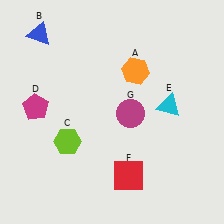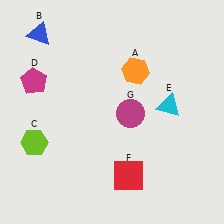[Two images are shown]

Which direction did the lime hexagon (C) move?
The lime hexagon (C) moved left.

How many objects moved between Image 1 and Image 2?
2 objects moved between the two images.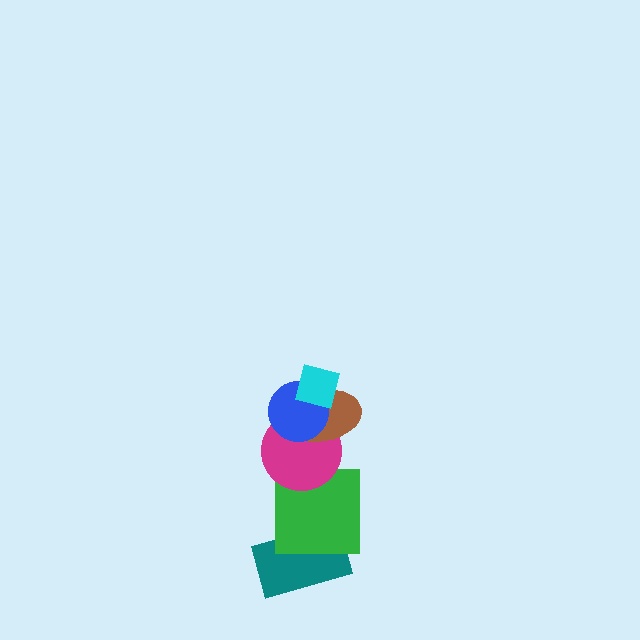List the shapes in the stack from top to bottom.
From top to bottom: the cyan square, the blue circle, the brown ellipse, the magenta circle, the green square, the teal rectangle.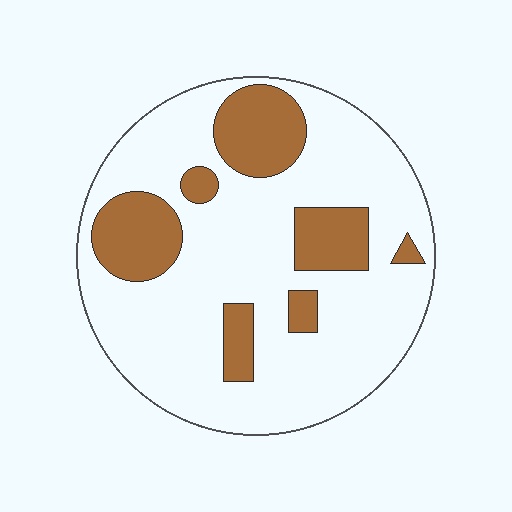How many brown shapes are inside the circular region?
7.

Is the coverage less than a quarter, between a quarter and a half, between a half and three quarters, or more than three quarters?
Less than a quarter.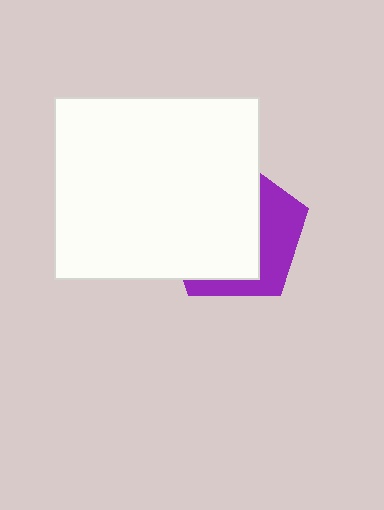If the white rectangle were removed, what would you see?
You would see the complete purple pentagon.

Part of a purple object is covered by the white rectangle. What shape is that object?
It is a pentagon.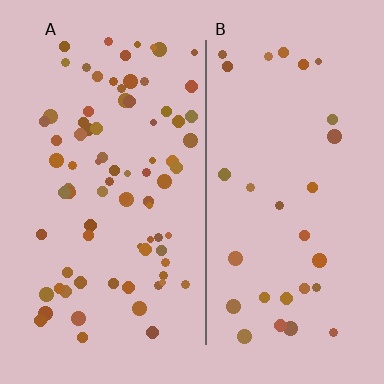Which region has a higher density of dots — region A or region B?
A (the left).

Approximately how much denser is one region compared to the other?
Approximately 2.7× — region A over region B.